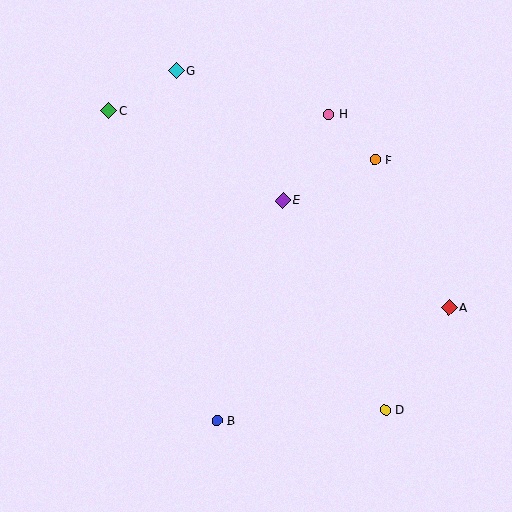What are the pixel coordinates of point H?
Point H is at (329, 114).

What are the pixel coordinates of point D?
Point D is at (385, 410).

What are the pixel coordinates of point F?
Point F is at (375, 160).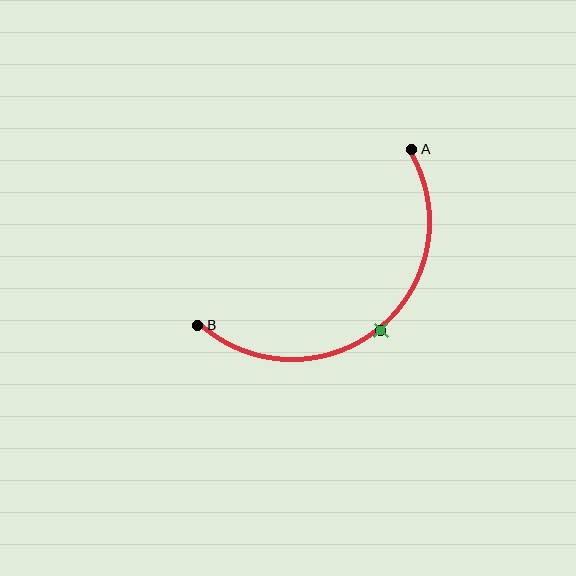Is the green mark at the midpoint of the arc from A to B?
Yes. The green mark lies on the arc at equal arc-length from both A and B — it is the arc midpoint.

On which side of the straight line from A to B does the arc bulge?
The arc bulges below and to the right of the straight line connecting A and B.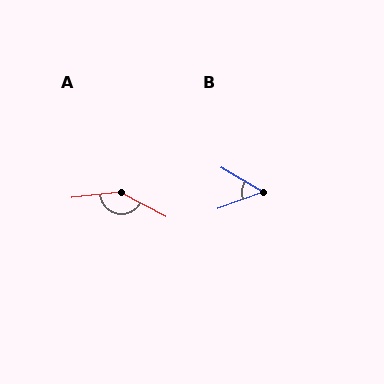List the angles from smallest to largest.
B (51°), A (145°).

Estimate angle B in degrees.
Approximately 51 degrees.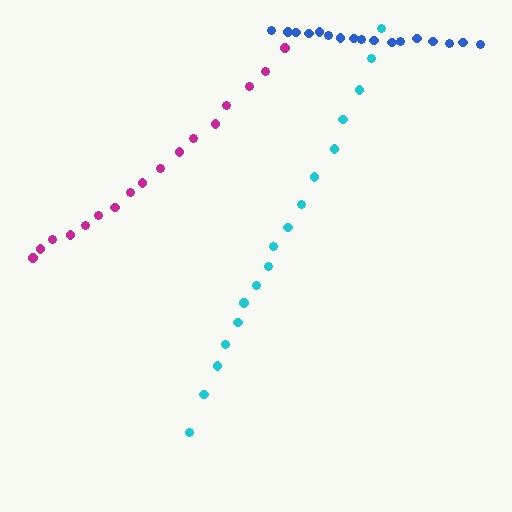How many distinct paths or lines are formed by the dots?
There are 3 distinct paths.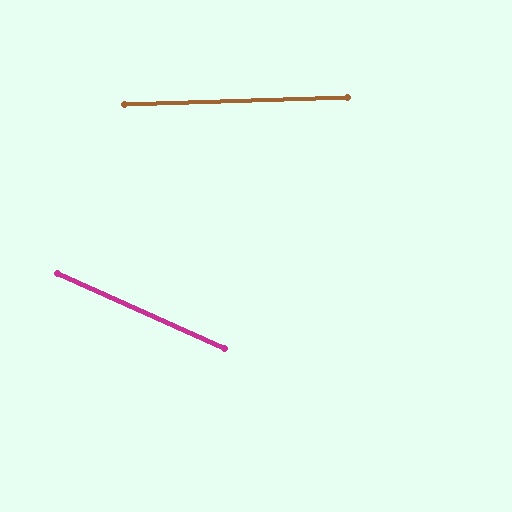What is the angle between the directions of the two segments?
Approximately 26 degrees.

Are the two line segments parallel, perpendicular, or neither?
Neither parallel nor perpendicular — they differ by about 26°.